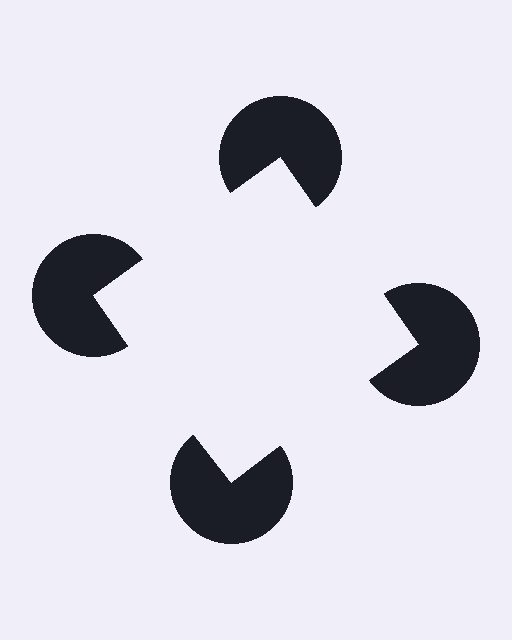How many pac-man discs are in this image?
There are 4 — one at each vertex of the illusory square.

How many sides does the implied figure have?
4 sides.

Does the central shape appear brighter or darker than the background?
It typically appears slightly brighter than the background, even though no actual brightness change is drawn.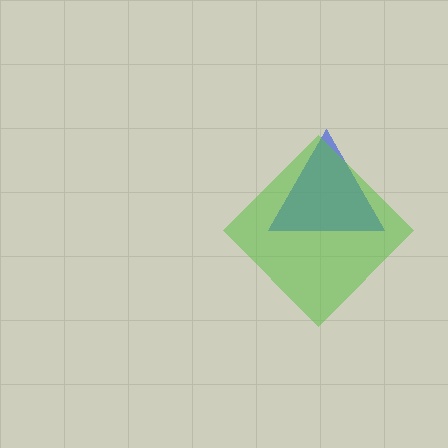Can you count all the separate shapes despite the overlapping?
Yes, there are 2 separate shapes.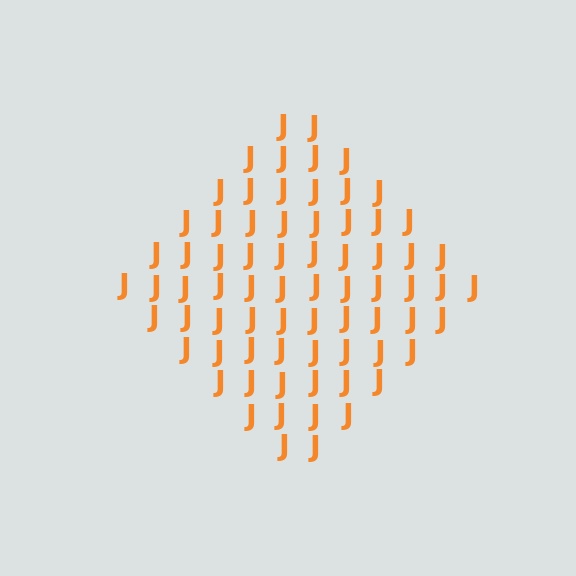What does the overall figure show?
The overall figure shows a diamond.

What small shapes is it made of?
It is made of small letter J's.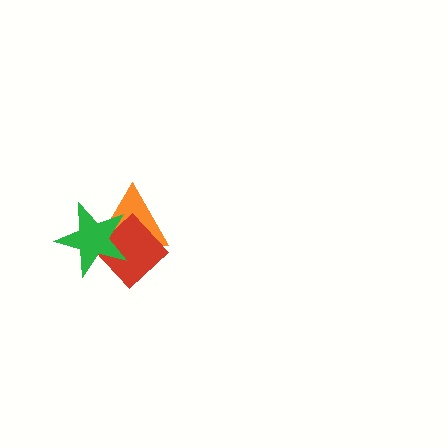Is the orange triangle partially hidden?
Yes, it is partially covered by another shape.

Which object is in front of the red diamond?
The green star is in front of the red diamond.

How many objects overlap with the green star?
2 objects overlap with the green star.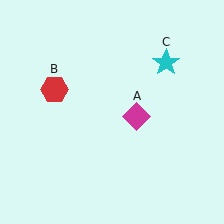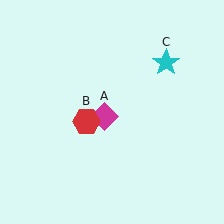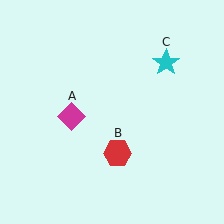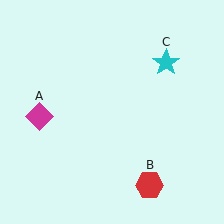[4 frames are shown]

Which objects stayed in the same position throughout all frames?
Cyan star (object C) remained stationary.